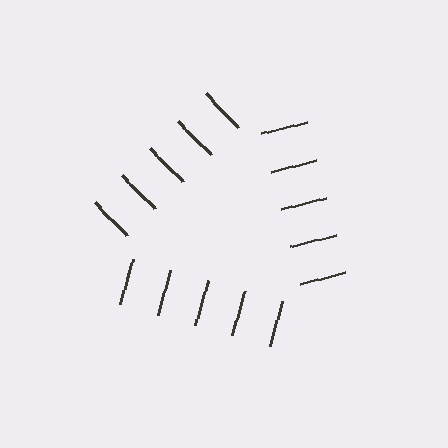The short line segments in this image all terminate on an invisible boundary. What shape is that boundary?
An illusory triangle — the line segments terminate on its edges but no continuous stroke is drawn.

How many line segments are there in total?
15 — 5 along each of the 3 edges.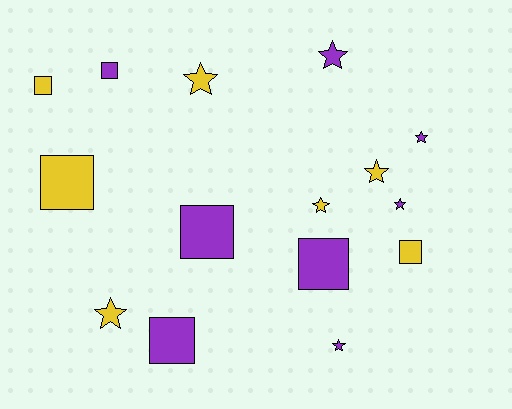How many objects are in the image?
There are 15 objects.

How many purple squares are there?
There are 4 purple squares.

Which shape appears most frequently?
Star, with 8 objects.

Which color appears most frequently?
Purple, with 8 objects.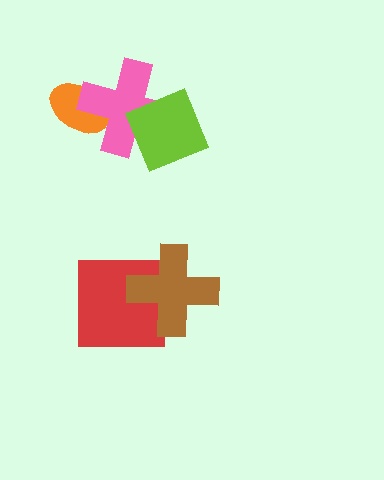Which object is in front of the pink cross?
The lime diamond is in front of the pink cross.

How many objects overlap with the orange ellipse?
1 object overlaps with the orange ellipse.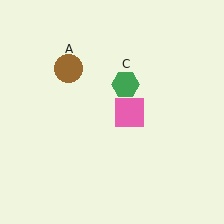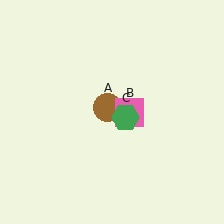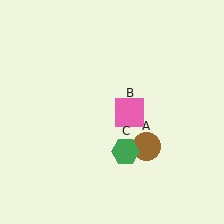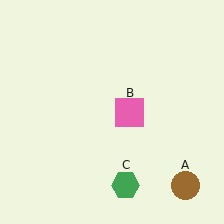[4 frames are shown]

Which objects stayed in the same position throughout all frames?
Pink square (object B) remained stationary.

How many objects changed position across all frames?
2 objects changed position: brown circle (object A), green hexagon (object C).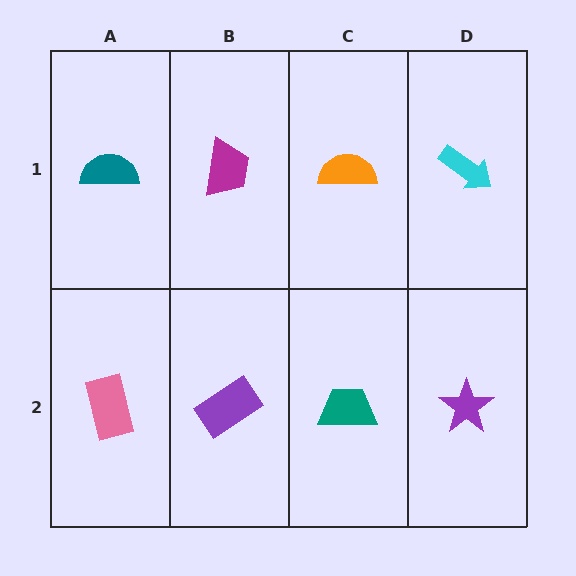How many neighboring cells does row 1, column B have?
3.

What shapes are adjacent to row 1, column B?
A purple rectangle (row 2, column B), a teal semicircle (row 1, column A), an orange semicircle (row 1, column C).